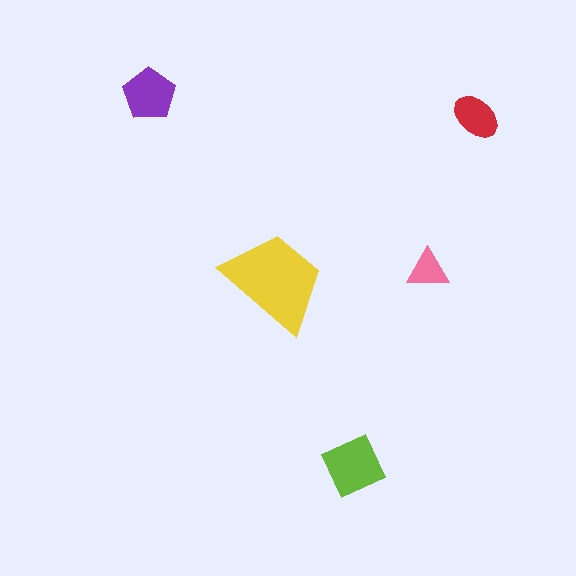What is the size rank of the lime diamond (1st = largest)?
2nd.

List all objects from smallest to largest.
The pink triangle, the red ellipse, the purple pentagon, the lime diamond, the yellow trapezoid.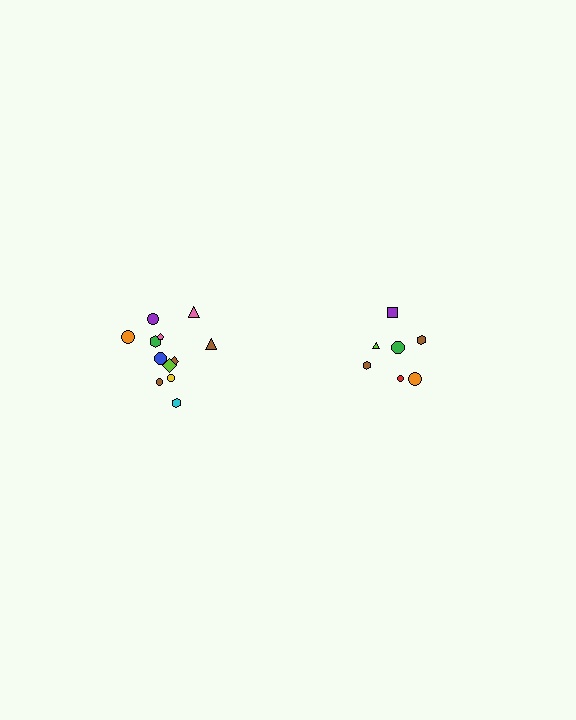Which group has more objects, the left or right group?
The left group.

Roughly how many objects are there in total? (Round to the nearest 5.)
Roughly 20 objects in total.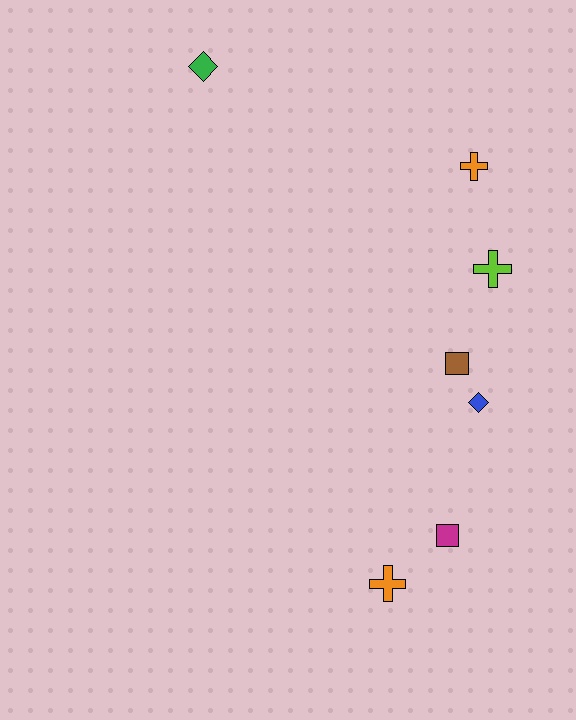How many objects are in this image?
There are 7 objects.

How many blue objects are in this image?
There is 1 blue object.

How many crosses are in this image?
There are 3 crosses.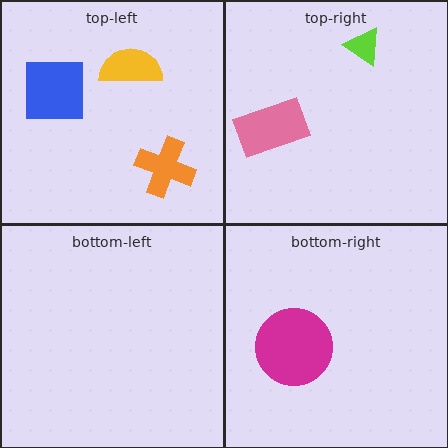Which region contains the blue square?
The top-left region.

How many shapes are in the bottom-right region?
1.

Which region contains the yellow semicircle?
The top-left region.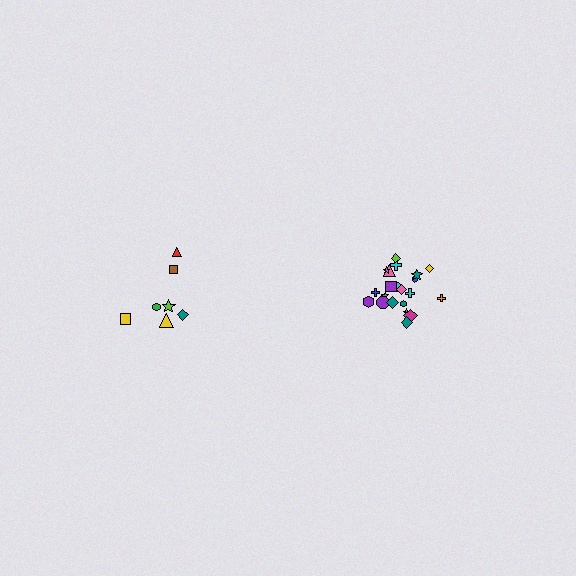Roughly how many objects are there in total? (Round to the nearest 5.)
Roughly 30 objects in total.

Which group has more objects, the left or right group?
The right group.